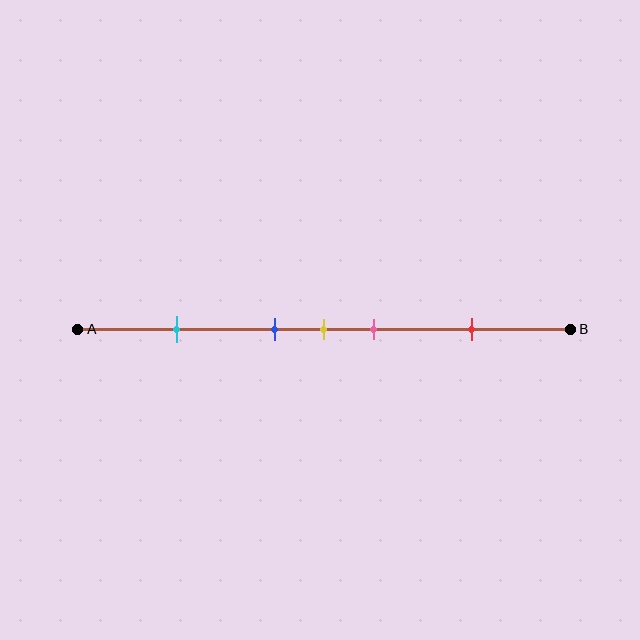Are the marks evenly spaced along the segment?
No, the marks are not evenly spaced.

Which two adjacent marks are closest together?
The blue and yellow marks are the closest adjacent pair.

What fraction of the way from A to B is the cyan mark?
The cyan mark is approximately 20% (0.2) of the way from A to B.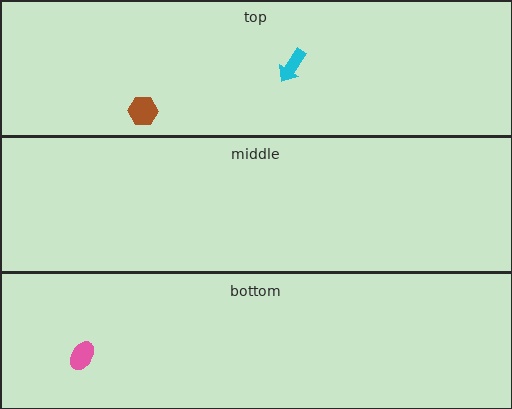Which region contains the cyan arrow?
The top region.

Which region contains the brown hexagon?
The top region.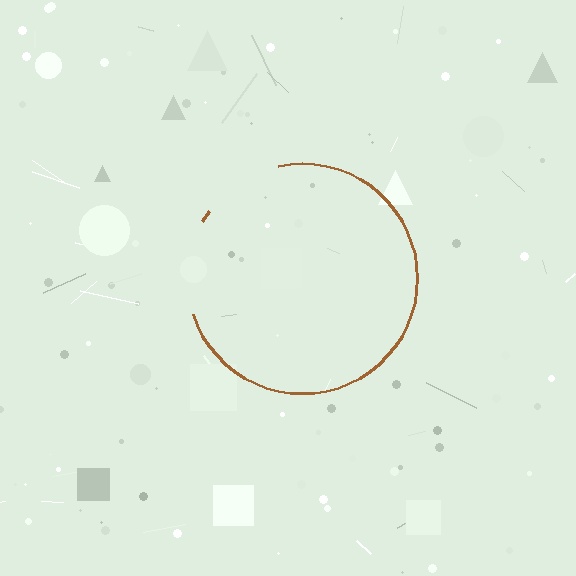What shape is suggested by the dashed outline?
The dashed outline suggests a circle.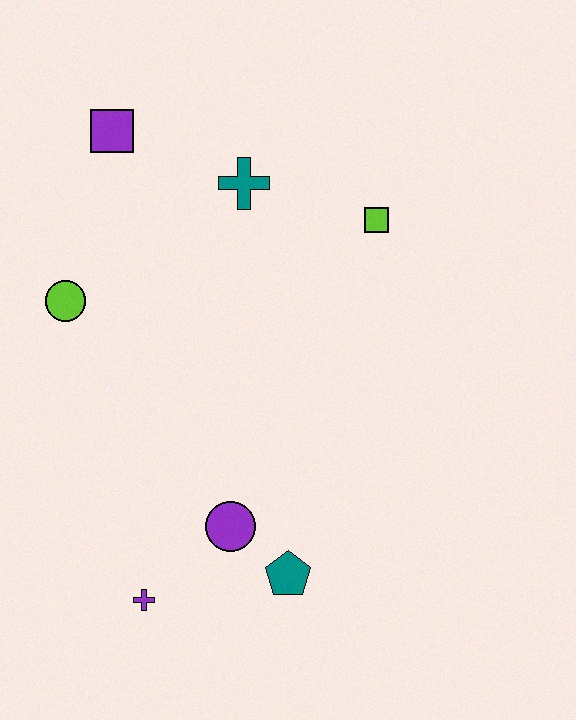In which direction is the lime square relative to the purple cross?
The lime square is above the purple cross.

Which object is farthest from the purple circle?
The purple square is farthest from the purple circle.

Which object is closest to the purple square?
The teal cross is closest to the purple square.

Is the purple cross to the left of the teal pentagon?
Yes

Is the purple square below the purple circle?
No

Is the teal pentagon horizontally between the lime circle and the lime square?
Yes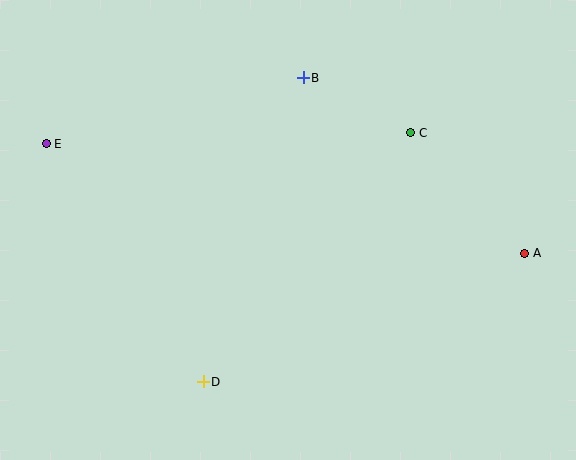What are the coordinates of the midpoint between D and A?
The midpoint between D and A is at (364, 318).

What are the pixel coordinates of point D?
Point D is at (203, 382).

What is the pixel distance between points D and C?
The distance between D and C is 324 pixels.